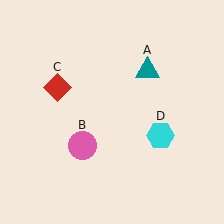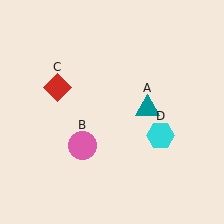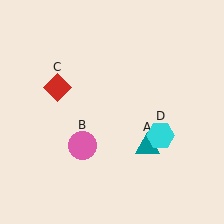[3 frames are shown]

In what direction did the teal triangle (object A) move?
The teal triangle (object A) moved down.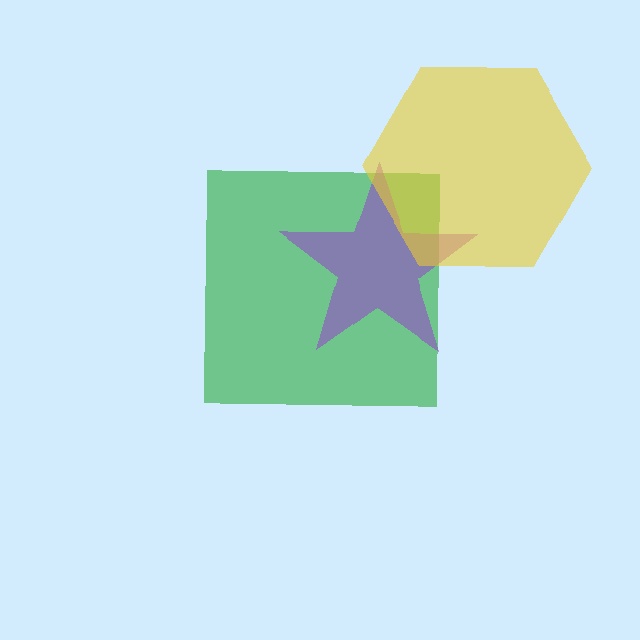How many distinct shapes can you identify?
There are 3 distinct shapes: a green square, a purple star, a yellow hexagon.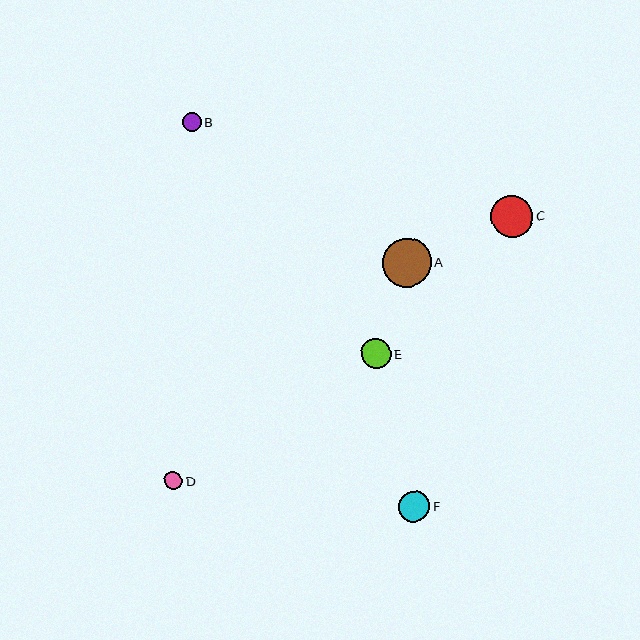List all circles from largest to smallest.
From largest to smallest: A, C, F, E, B, D.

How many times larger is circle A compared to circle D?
Circle A is approximately 2.7 times the size of circle D.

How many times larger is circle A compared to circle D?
Circle A is approximately 2.7 times the size of circle D.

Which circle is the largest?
Circle A is the largest with a size of approximately 48 pixels.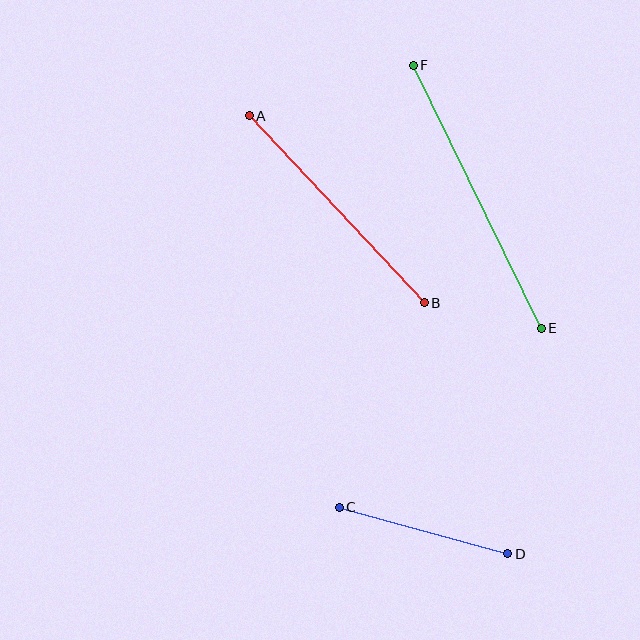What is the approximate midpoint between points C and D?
The midpoint is at approximately (424, 531) pixels.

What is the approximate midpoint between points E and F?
The midpoint is at approximately (477, 197) pixels.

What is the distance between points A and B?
The distance is approximately 256 pixels.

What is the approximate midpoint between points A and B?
The midpoint is at approximately (337, 209) pixels.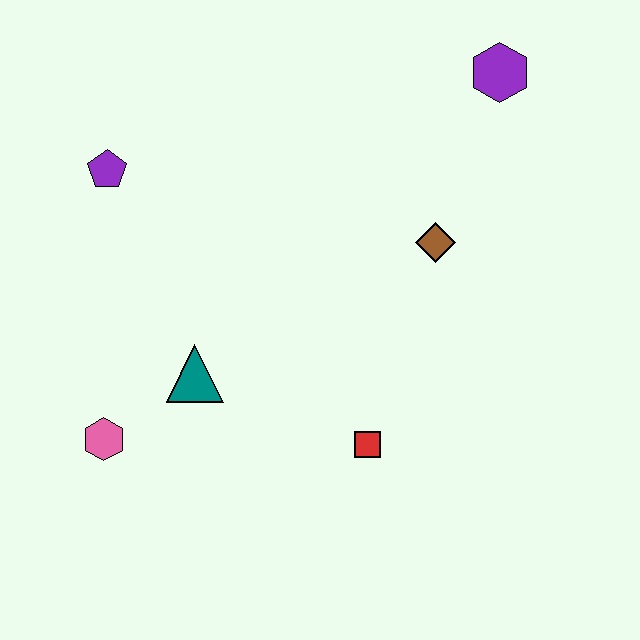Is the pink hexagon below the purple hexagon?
Yes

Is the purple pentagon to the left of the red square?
Yes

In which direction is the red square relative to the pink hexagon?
The red square is to the right of the pink hexagon.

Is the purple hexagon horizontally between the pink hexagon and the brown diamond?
No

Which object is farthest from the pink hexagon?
The purple hexagon is farthest from the pink hexagon.